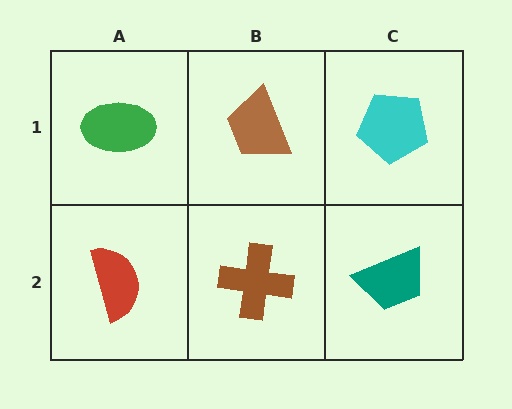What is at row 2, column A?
A red semicircle.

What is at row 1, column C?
A cyan pentagon.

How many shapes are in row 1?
3 shapes.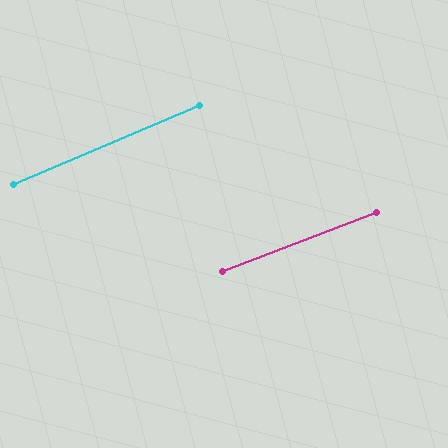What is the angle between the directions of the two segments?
Approximately 2 degrees.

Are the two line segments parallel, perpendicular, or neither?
Parallel — their directions differ by only 1.5°.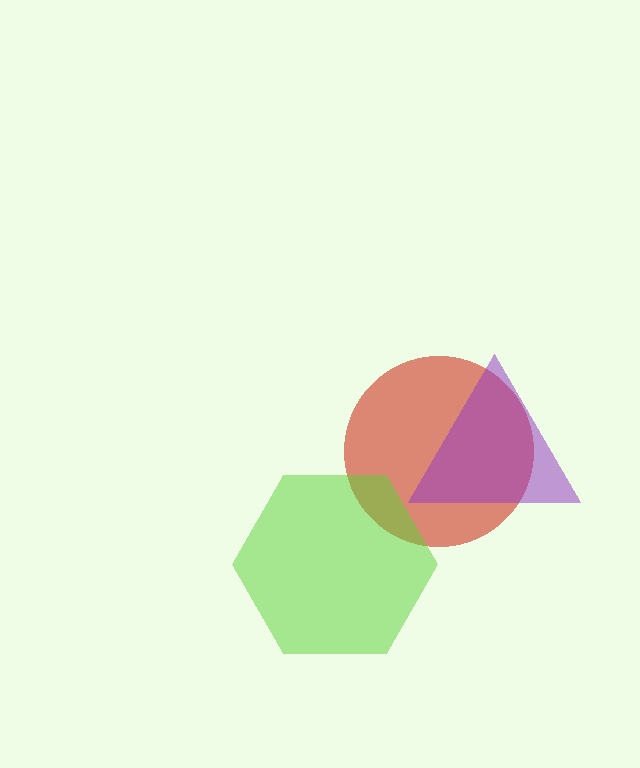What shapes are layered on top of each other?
The layered shapes are: a red circle, a purple triangle, a lime hexagon.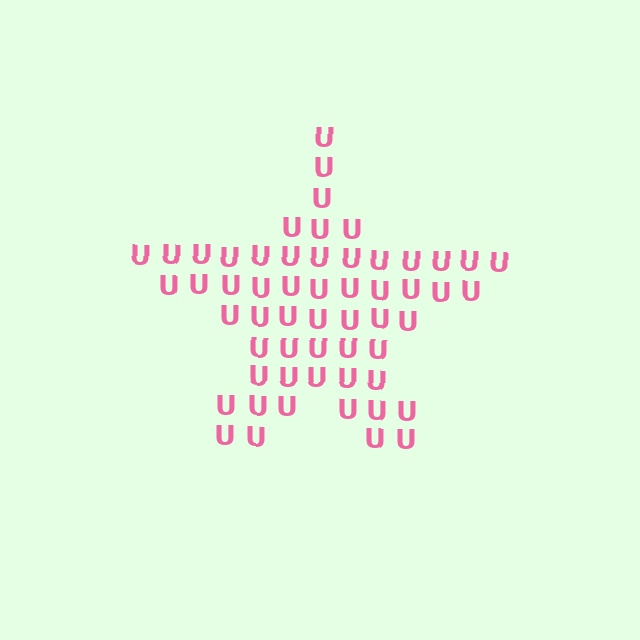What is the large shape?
The large shape is a star.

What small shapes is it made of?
It is made of small letter U's.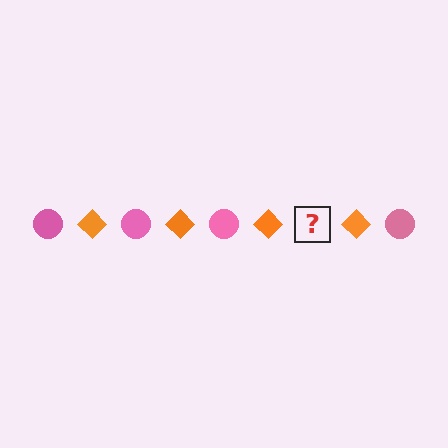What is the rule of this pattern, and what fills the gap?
The rule is that the pattern alternates between pink circle and orange diamond. The gap should be filled with a pink circle.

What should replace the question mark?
The question mark should be replaced with a pink circle.